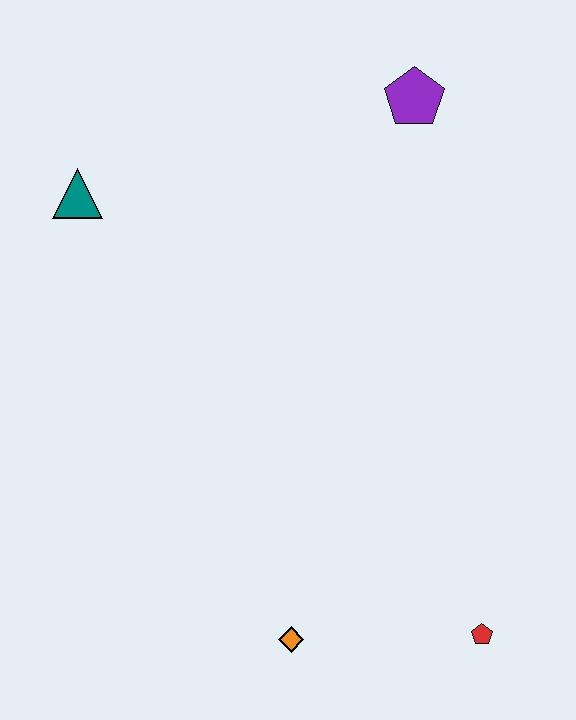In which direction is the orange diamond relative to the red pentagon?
The orange diamond is to the left of the red pentagon.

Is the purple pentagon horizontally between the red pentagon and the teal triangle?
Yes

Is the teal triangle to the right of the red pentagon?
No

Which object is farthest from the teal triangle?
The red pentagon is farthest from the teal triangle.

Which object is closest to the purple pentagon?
The teal triangle is closest to the purple pentagon.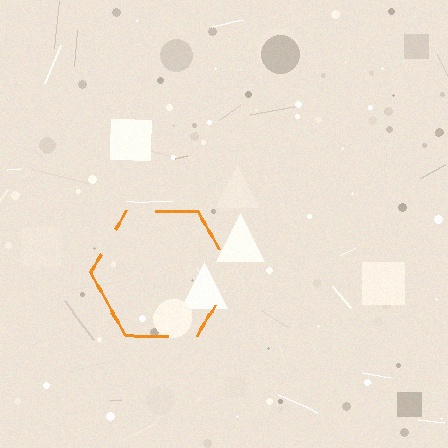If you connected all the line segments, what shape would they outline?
They would outline a hexagon.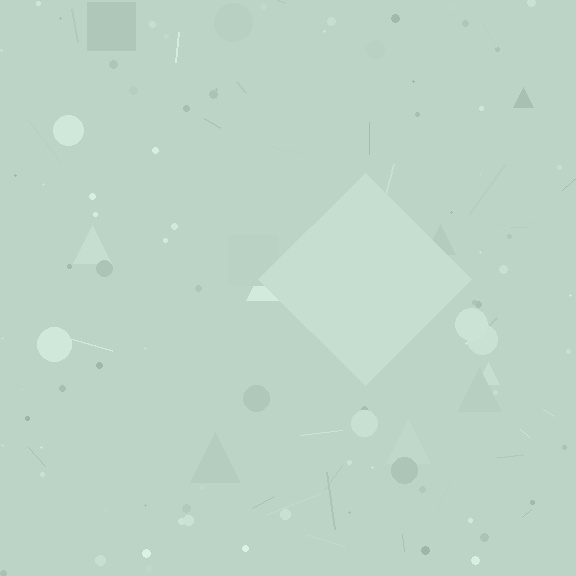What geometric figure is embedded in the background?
A diamond is embedded in the background.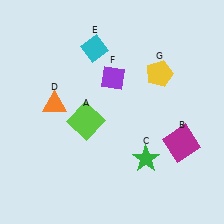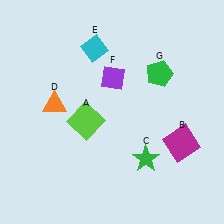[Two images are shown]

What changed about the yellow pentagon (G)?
In Image 1, G is yellow. In Image 2, it changed to green.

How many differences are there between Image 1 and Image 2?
There is 1 difference between the two images.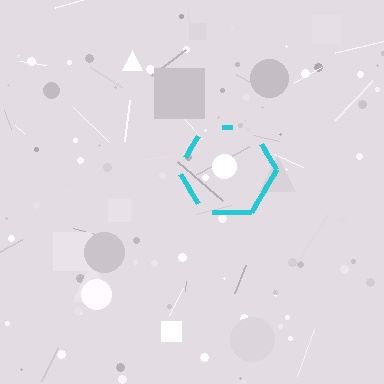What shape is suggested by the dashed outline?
The dashed outline suggests a hexagon.